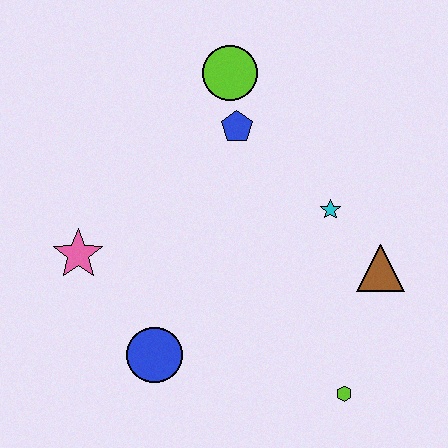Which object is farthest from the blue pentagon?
The lime hexagon is farthest from the blue pentagon.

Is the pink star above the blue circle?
Yes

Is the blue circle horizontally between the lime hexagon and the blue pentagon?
No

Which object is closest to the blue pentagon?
The lime circle is closest to the blue pentagon.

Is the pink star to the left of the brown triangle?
Yes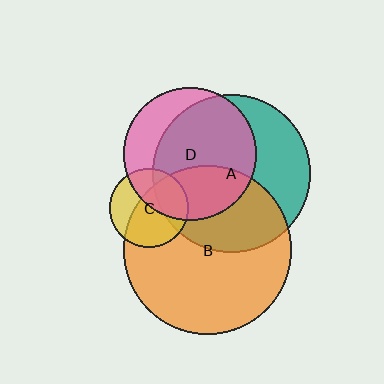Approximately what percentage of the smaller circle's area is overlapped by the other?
Approximately 30%.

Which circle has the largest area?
Circle B (orange).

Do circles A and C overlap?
Yes.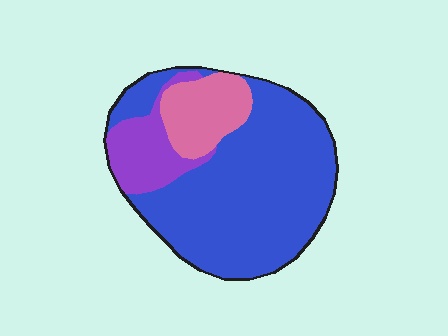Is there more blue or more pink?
Blue.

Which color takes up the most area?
Blue, at roughly 70%.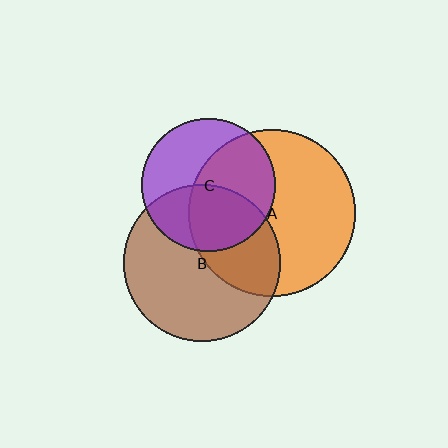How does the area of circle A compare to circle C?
Approximately 1.6 times.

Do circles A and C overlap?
Yes.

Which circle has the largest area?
Circle A (orange).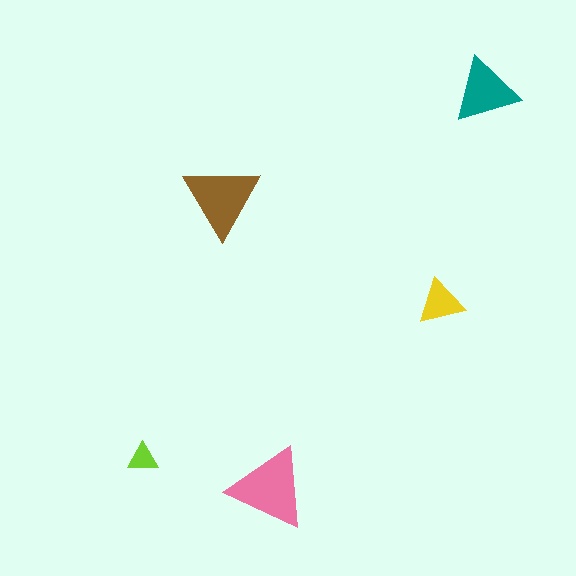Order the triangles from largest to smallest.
the pink one, the brown one, the teal one, the yellow one, the lime one.